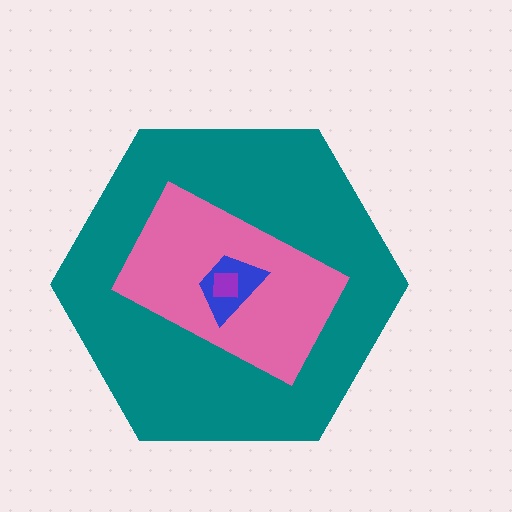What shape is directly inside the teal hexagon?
The pink rectangle.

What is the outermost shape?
The teal hexagon.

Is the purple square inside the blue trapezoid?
Yes.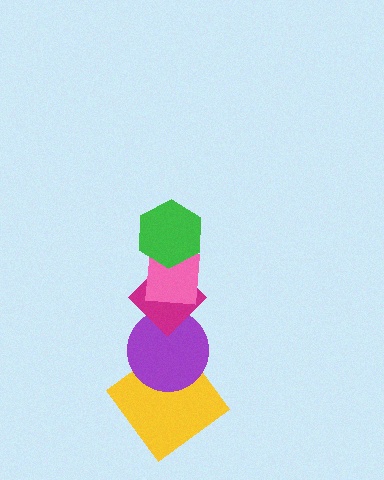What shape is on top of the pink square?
The green hexagon is on top of the pink square.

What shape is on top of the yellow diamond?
The purple circle is on top of the yellow diamond.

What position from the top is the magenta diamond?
The magenta diamond is 3rd from the top.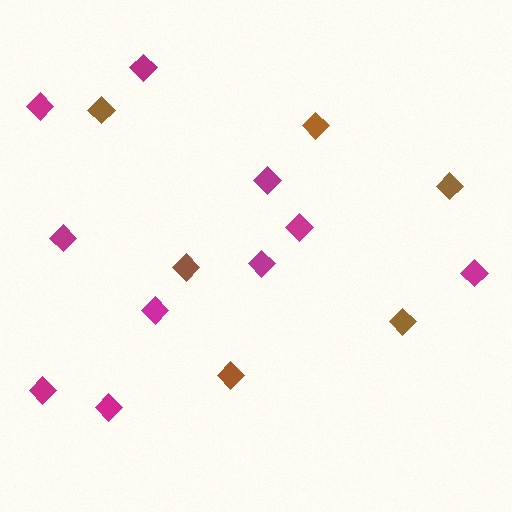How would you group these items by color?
There are 2 groups: one group of brown diamonds (6) and one group of magenta diamonds (10).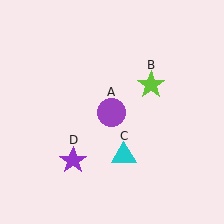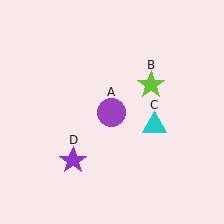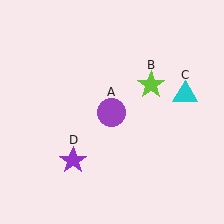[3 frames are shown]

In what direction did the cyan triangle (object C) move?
The cyan triangle (object C) moved up and to the right.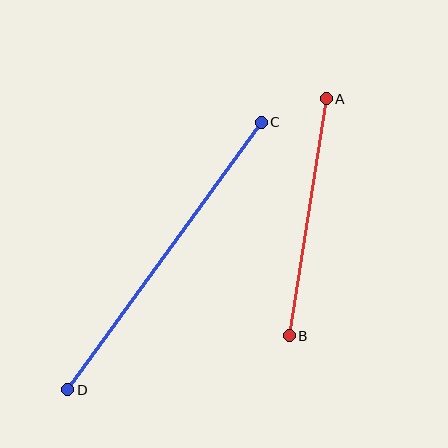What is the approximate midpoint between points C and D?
The midpoint is at approximately (164, 256) pixels.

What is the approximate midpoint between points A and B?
The midpoint is at approximately (308, 217) pixels.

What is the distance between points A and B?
The distance is approximately 240 pixels.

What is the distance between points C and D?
The distance is approximately 330 pixels.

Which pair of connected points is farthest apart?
Points C and D are farthest apart.